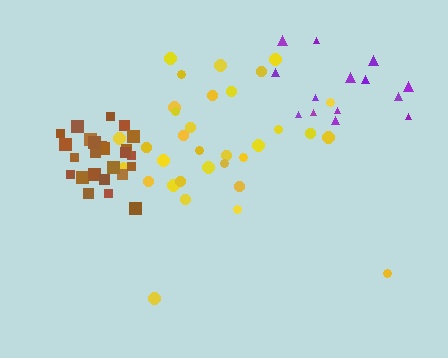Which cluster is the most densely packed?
Brown.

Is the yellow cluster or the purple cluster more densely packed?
Purple.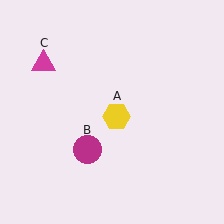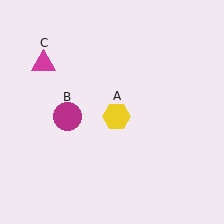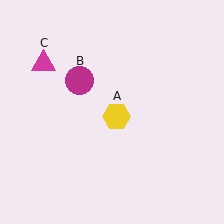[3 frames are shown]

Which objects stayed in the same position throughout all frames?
Yellow hexagon (object A) and magenta triangle (object C) remained stationary.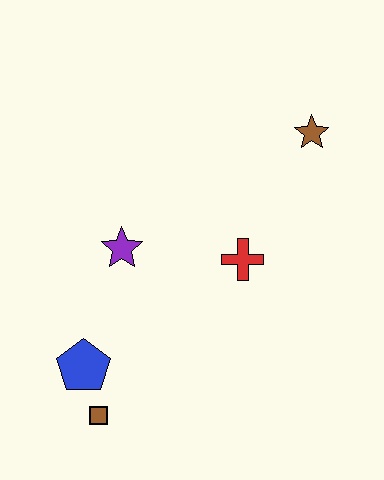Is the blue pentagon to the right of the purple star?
No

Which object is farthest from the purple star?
The brown star is farthest from the purple star.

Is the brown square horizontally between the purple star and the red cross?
No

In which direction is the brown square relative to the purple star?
The brown square is below the purple star.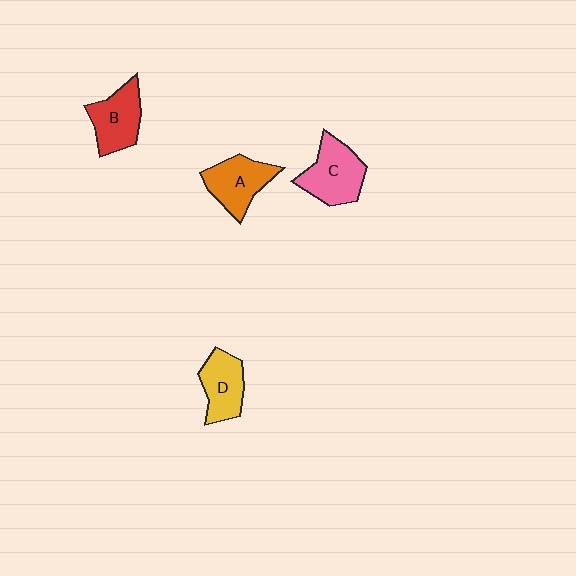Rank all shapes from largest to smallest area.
From largest to smallest: C (pink), A (orange), B (red), D (yellow).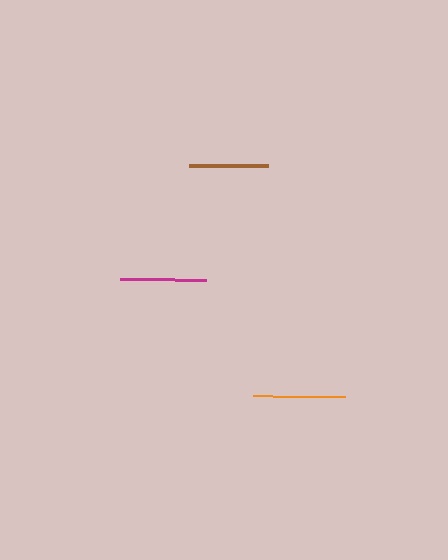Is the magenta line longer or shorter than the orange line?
The orange line is longer than the magenta line.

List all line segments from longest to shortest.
From longest to shortest: orange, magenta, brown.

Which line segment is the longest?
The orange line is the longest at approximately 92 pixels.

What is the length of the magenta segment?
The magenta segment is approximately 86 pixels long.